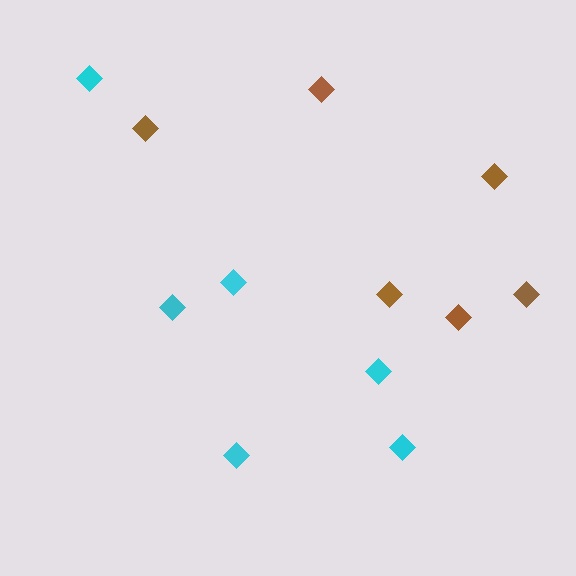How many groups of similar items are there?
There are 2 groups: one group of cyan diamonds (6) and one group of brown diamonds (6).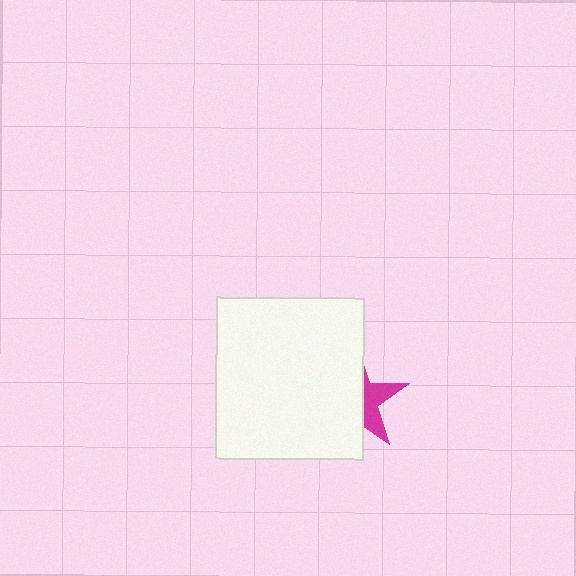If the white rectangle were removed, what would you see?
You would see the complete magenta star.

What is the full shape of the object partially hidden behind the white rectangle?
The partially hidden object is a magenta star.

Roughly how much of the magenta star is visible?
A small part of it is visible (roughly 36%).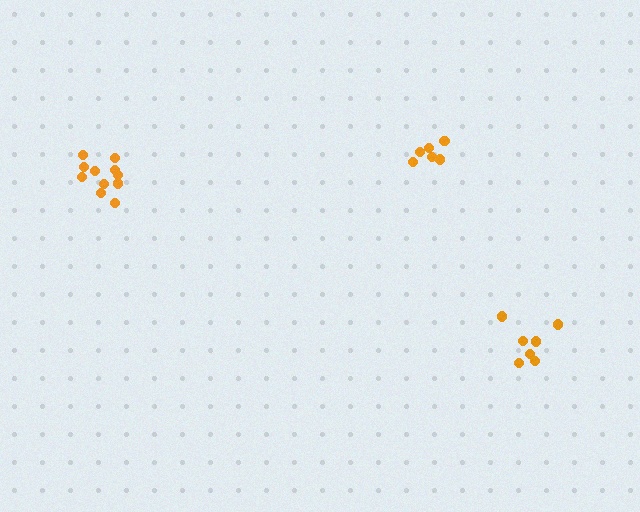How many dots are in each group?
Group 1: 7 dots, Group 2: 11 dots, Group 3: 6 dots (24 total).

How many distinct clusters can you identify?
There are 3 distinct clusters.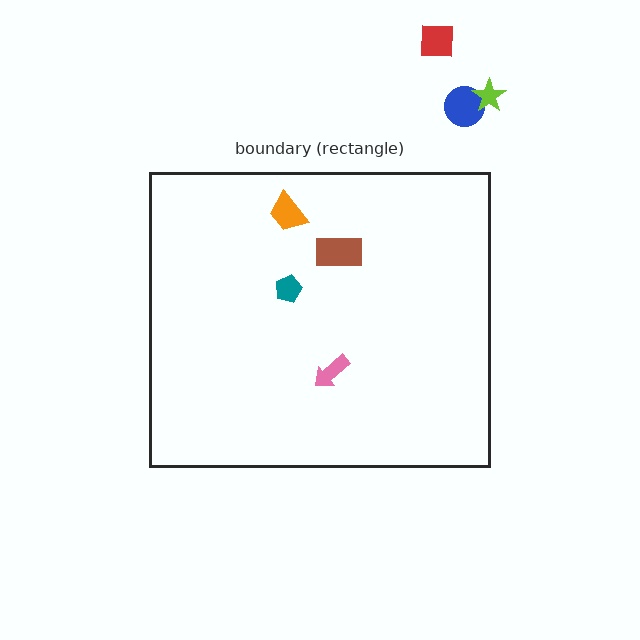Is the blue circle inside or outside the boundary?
Outside.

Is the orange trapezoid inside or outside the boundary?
Inside.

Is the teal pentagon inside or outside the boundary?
Inside.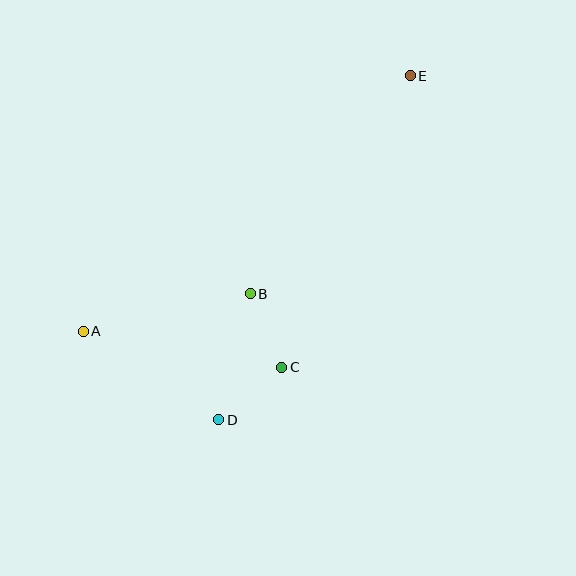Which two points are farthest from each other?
Points A and E are farthest from each other.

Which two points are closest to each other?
Points B and C are closest to each other.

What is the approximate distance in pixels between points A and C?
The distance between A and C is approximately 202 pixels.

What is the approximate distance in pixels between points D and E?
The distance between D and E is approximately 394 pixels.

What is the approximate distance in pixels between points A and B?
The distance between A and B is approximately 171 pixels.